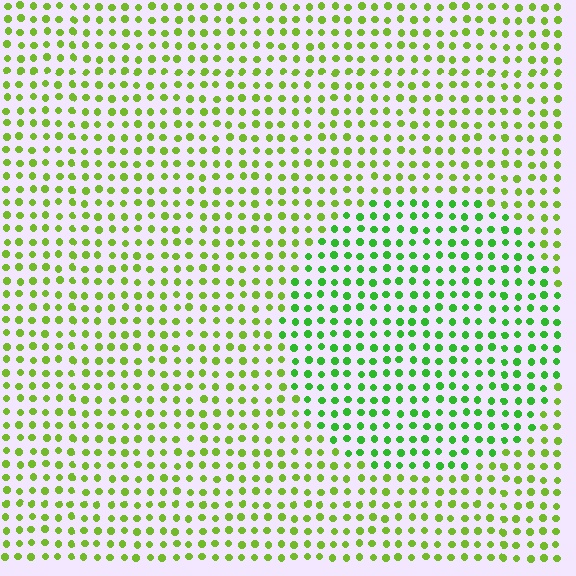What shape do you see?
I see a circle.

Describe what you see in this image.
The image is filled with small lime elements in a uniform arrangement. A circle-shaped region is visible where the elements are tinted to a slightly different hue, forming a subtle color boundary.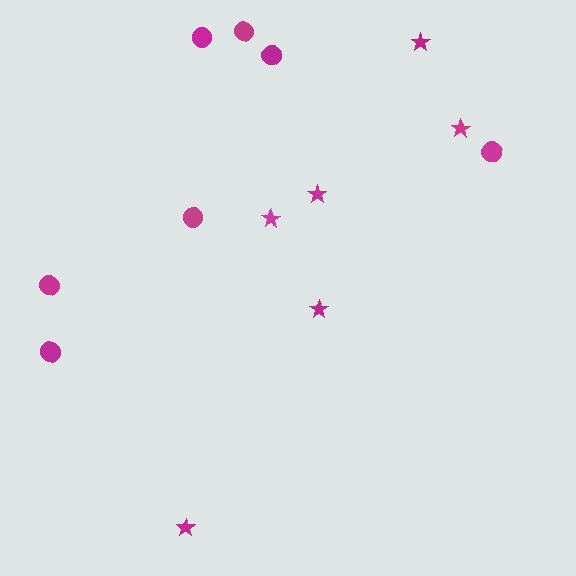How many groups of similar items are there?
There are 2 groups: one group of circles (7) and one group of stars (6).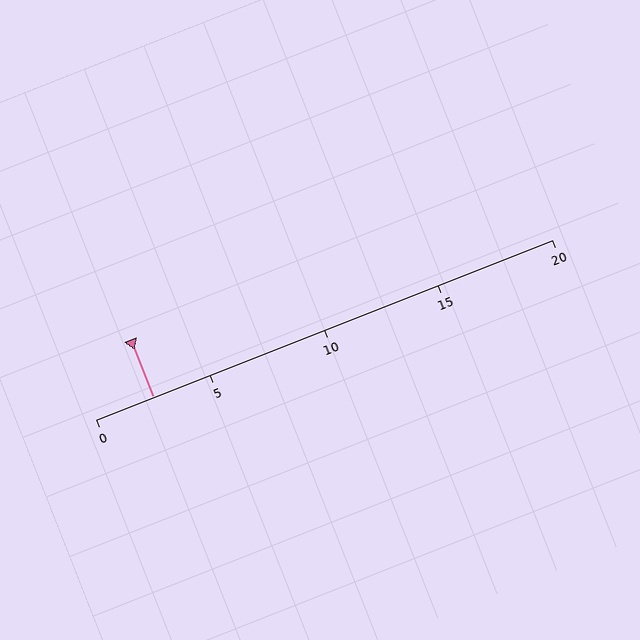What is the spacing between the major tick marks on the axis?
The major ticks are spaced 5 apart.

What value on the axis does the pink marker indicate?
The marker indicates approximately 2.5.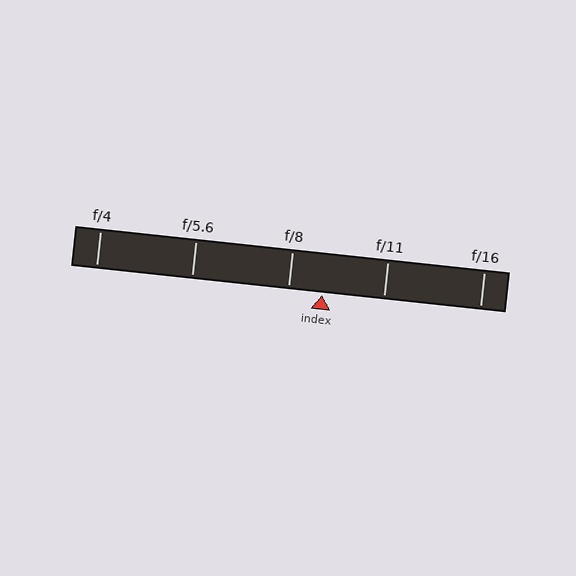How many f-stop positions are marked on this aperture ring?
There are 5 f-stop positions marked.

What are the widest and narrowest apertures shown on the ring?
The widest aperture shown is f/4 and the narrowest is f/16.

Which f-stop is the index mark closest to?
The index mark is closest to f/8.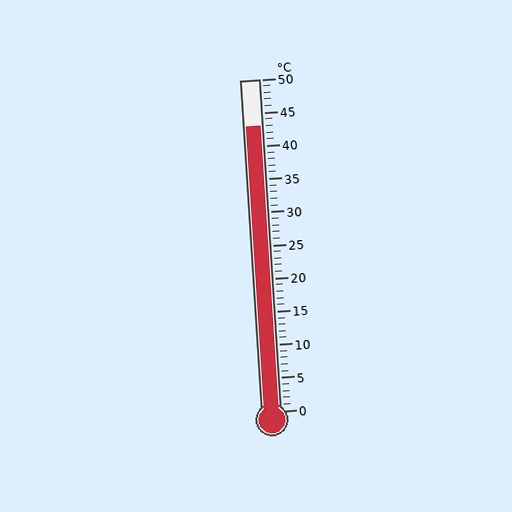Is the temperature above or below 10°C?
The temperature is above 10°C.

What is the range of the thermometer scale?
The thermometer scale ranges from 0°C to 50°C.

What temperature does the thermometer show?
The thermometer shows approximately 43°C.